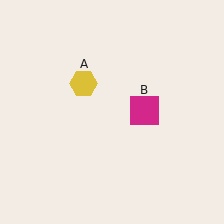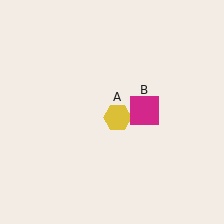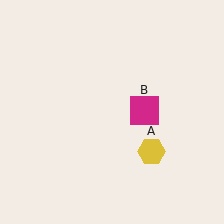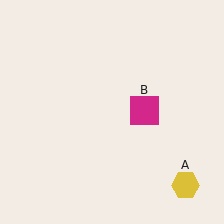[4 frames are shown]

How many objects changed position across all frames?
1 object changed position: yellow hexagon (object A).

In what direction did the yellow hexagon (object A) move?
The yellow hexagon (object A) moved down and to the right.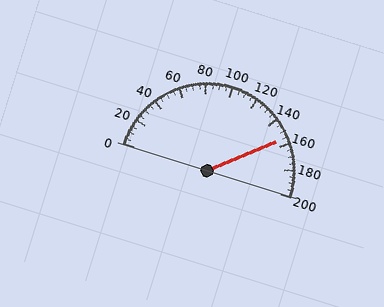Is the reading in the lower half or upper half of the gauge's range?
The reading is in the upper half of the range (0 to 200).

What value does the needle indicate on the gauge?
The needle indicates approximately 155.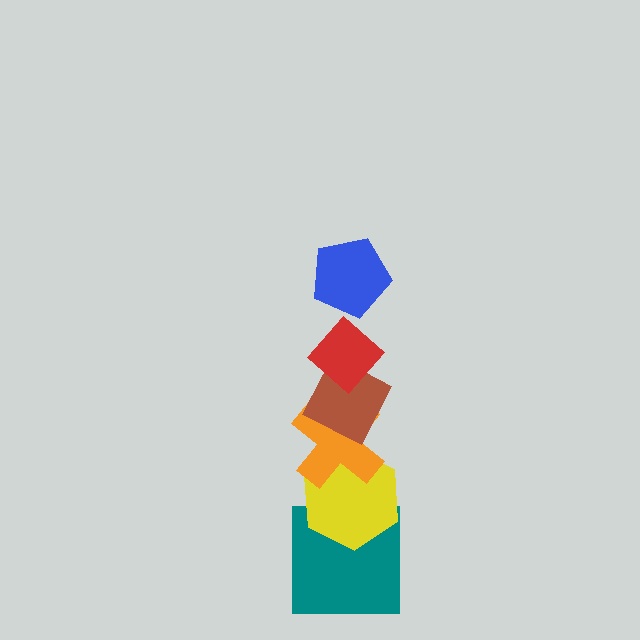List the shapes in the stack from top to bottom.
From top to bottom: the blue pentagon, the red diamond, the brown diamond, the orange cross, the yellow hexagon, the teal square.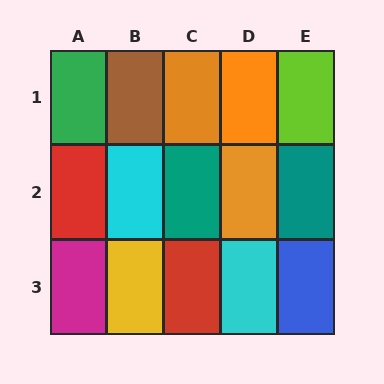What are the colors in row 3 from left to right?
Magenta, yellow, red, cyan, blue.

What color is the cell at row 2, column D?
Orange.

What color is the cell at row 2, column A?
Red.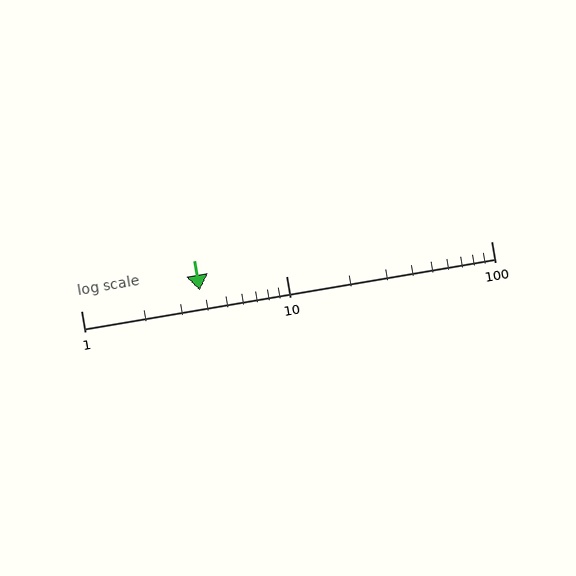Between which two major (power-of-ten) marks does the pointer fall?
The pointer is between 1 and 10.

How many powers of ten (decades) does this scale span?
The scale spans 2 decades, from 1 to 100.